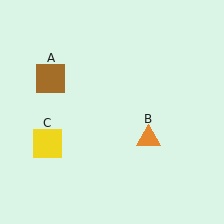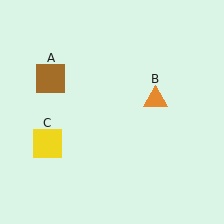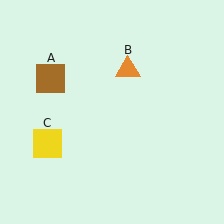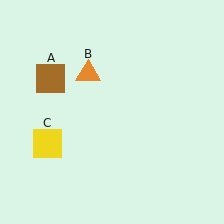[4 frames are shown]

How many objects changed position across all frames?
1 object changed position: orange triangle (object B).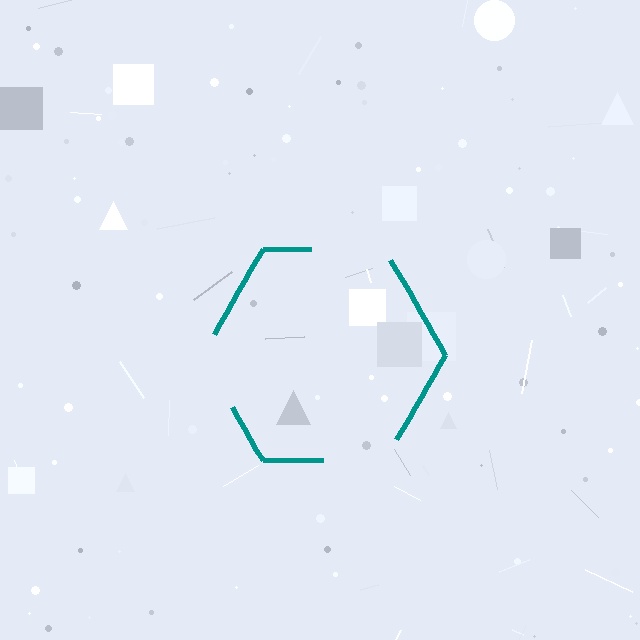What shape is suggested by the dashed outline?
The dashed outline suggests a hexagon.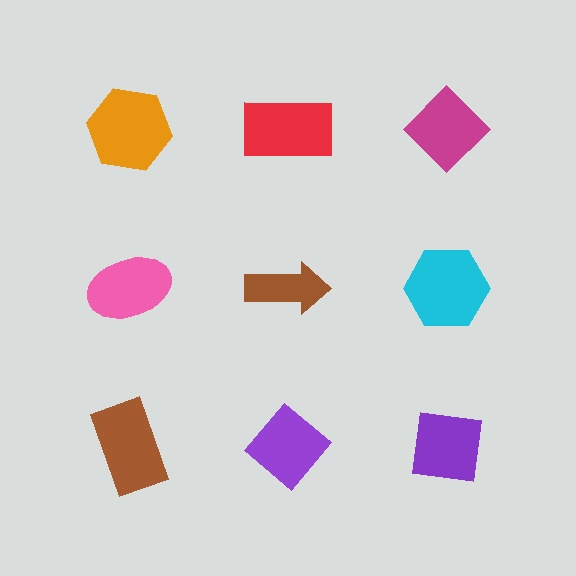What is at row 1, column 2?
A red rectangle.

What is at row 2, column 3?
A cyan hexagon.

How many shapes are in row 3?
3 shapes.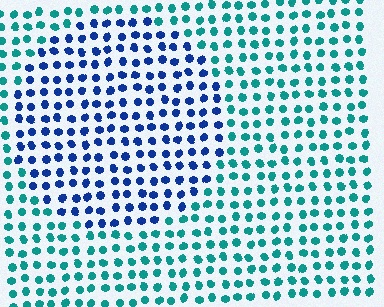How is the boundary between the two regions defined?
The boundary is defined purely by a slight shift in hue (about 49 degrees). Spacing, size, and orientation are identical on both sides.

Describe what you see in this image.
The image is filled with small teal elements in a uniform arrangement. A circle-shaped region is visible where the elements are tinted to a slightly different hue, forming a subtle color boundary.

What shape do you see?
I see a circle.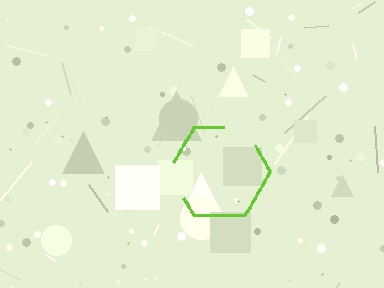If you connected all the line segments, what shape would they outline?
They would outline a hexagon.